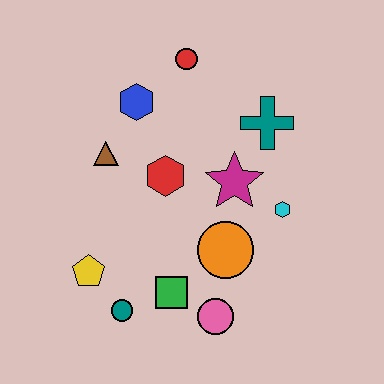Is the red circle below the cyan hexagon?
No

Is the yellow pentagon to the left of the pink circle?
Yes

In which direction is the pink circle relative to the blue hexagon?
The pink circle is below the blue hexagon.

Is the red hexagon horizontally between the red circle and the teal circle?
Yes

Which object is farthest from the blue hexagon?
The pink circle is farthest from the blue hexagon.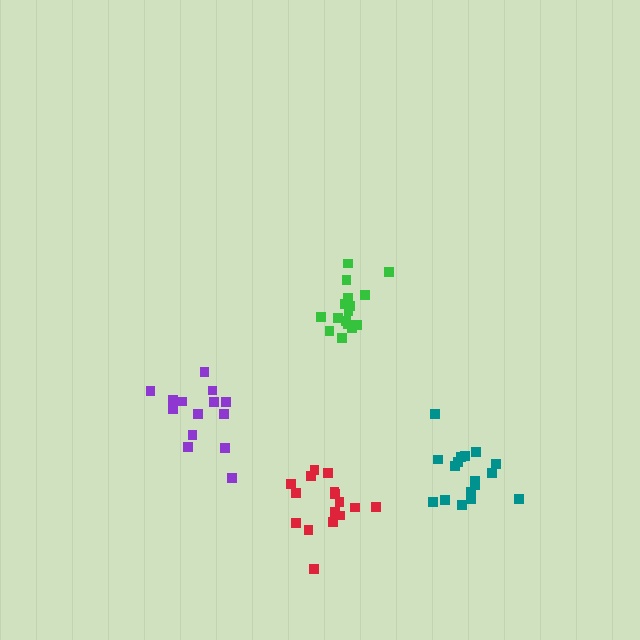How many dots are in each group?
Group 1: 16 dots, Group 2: 16 dots, Group 3: 14 dots, Group 4: 17 dots (63 total).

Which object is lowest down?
The red cluster is bottommost.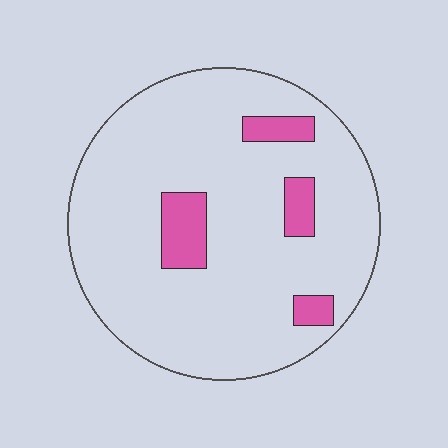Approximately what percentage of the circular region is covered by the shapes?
Approximately 10%.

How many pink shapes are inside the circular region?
4.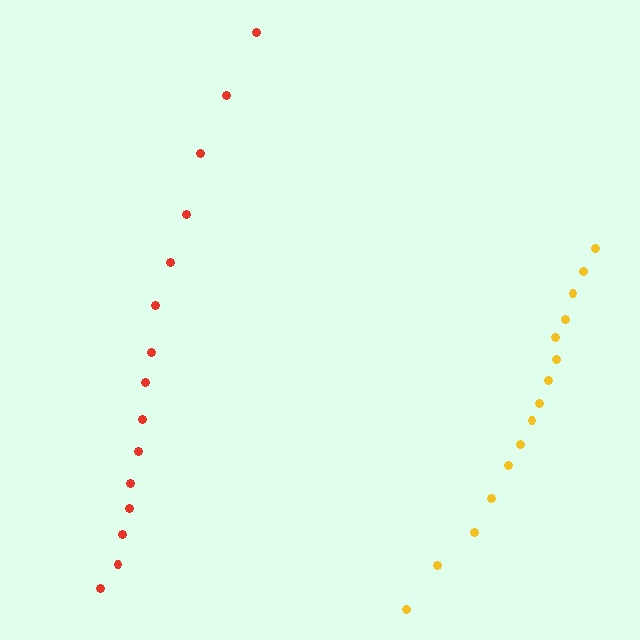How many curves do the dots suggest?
There are 2 distinct paths.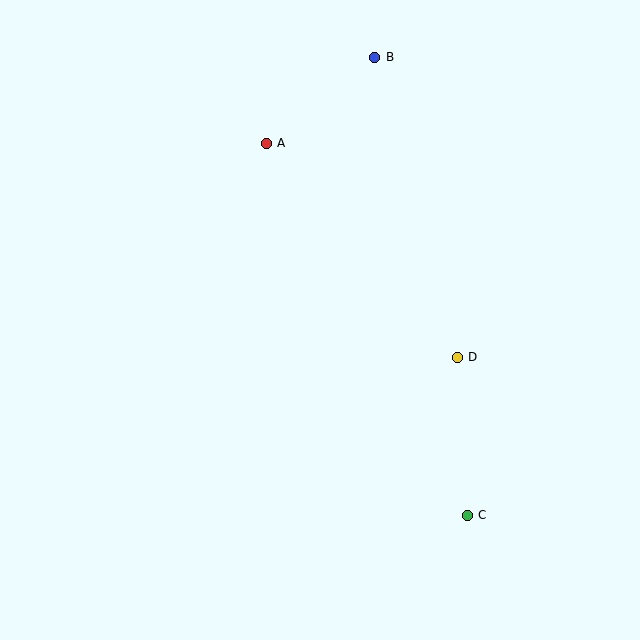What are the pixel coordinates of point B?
Point B is at (375, 57).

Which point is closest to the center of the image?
Point D at (457, 357) is closest to the center.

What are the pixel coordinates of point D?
Point D is at (457, 357).